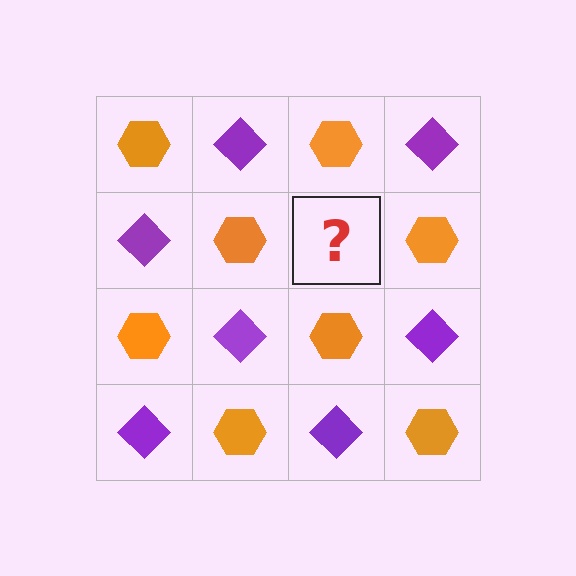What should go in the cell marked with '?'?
The missing cell should contain a purple diamond.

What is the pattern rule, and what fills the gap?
The rule is that it alternates orange hexagon and purple diamond in a checkerboard pattern. The gap should be filled with a purple diamond.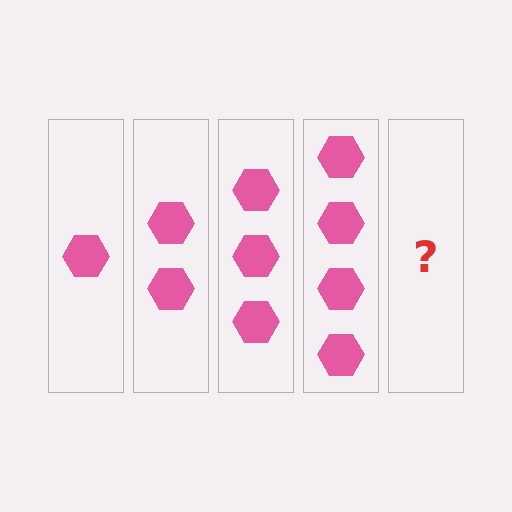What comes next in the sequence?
The next element should be 5 hexagons.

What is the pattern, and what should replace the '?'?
The pattern is that each step adds one more hexagon. The '?' should be 5 hexagons.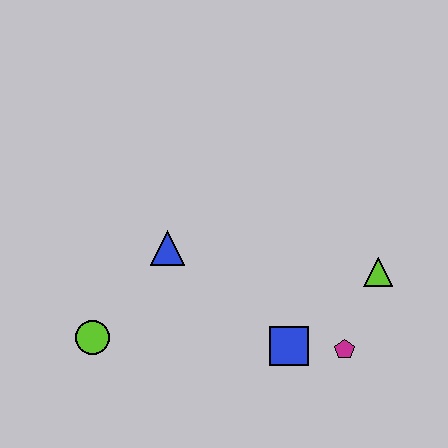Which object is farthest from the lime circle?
The lime triangle is farthest from the lime circle.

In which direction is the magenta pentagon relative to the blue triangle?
The magenta pentagon is to the right of the blue triangle.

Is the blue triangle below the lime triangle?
No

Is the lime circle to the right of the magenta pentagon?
No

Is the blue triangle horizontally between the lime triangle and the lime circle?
Yes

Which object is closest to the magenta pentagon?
The blue square is closest to the magenta pentagon.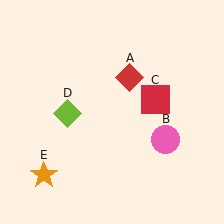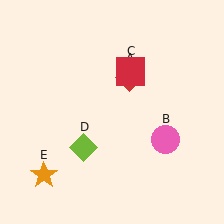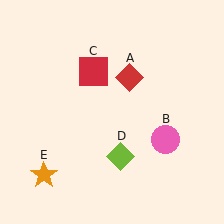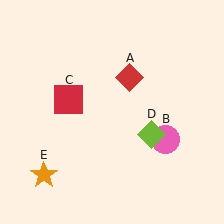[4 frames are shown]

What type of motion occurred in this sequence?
The red square (object C), lime diamond (object D) rotated counterclockwise around the center of the scene.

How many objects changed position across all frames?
2 objects changed position: red square (object C), lime diamond (object D).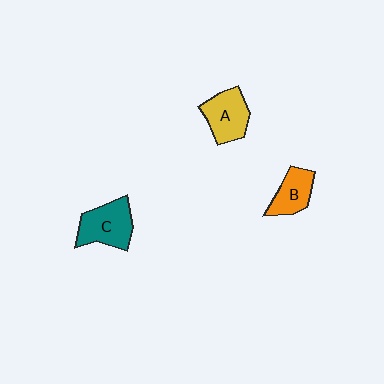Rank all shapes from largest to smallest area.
From largest to smallest: C (teal), A (yellow), B (orange).